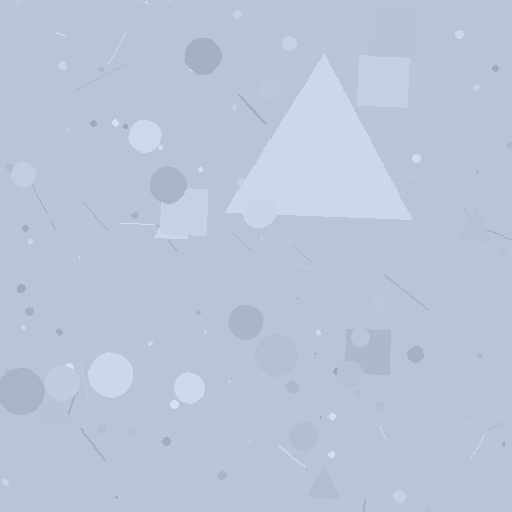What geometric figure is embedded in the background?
A triangle is embedded in the background.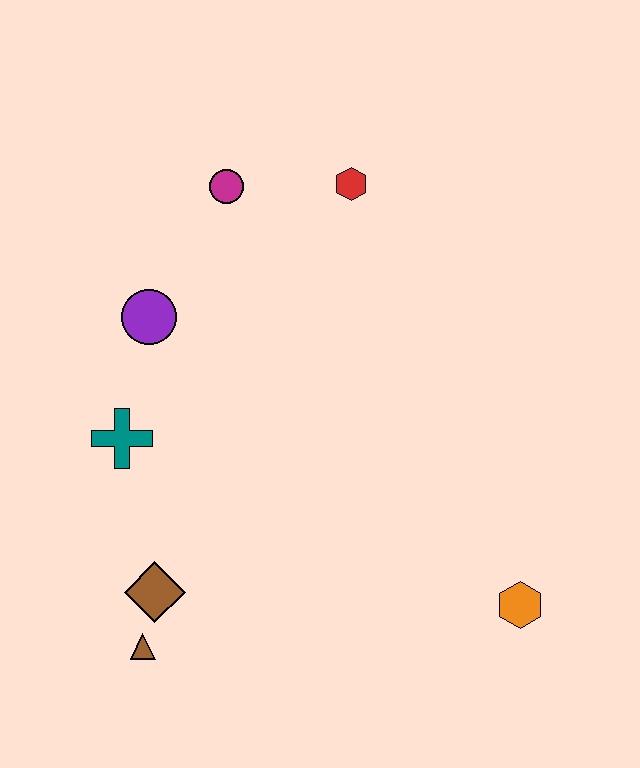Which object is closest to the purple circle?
The teal cross is closest to the purple circle.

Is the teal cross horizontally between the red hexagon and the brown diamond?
No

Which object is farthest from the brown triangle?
The red hexagon is farthest from the brown triangle.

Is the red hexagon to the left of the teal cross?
No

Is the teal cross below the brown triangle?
No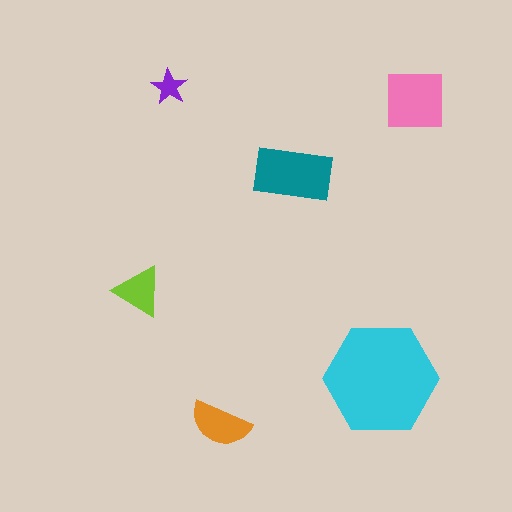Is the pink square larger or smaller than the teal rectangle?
Smaller.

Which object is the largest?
The cyan hexagon.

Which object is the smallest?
The purple star.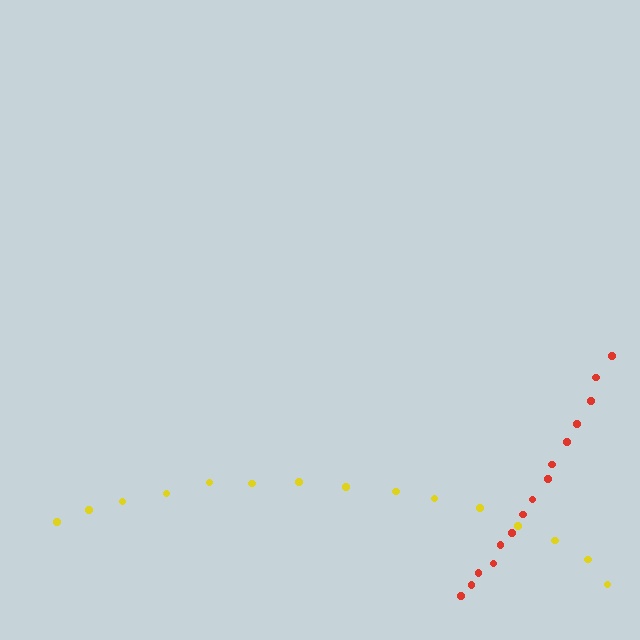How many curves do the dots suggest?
There are 2 distinct paths.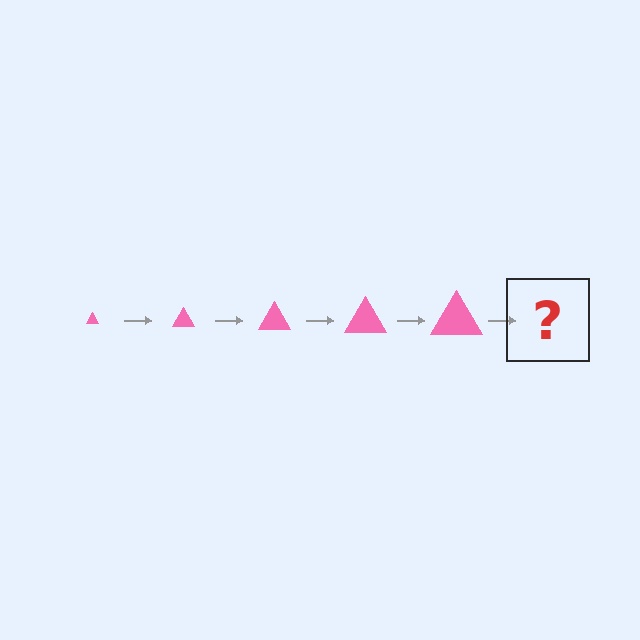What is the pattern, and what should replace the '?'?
The pattern is that the triangle gets progressively larger each step. The '?' should be a pink triangle, larger than the previous one.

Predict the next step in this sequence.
The next step is a pink triangle, larger than the previous one.